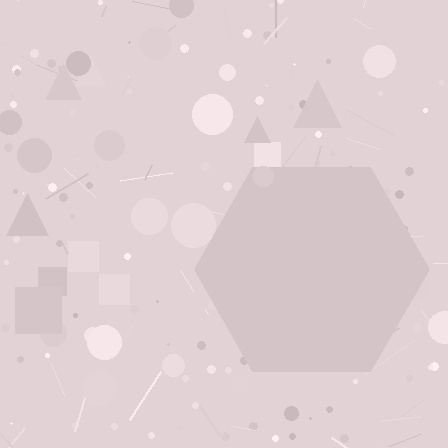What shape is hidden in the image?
A hexagon is hidden in the image.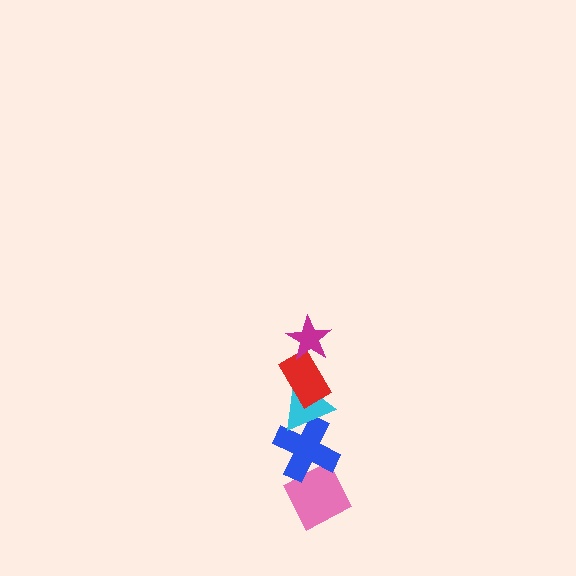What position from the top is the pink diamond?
The pink diamond is 5th from the top.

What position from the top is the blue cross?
The blue cross is 4th from the top.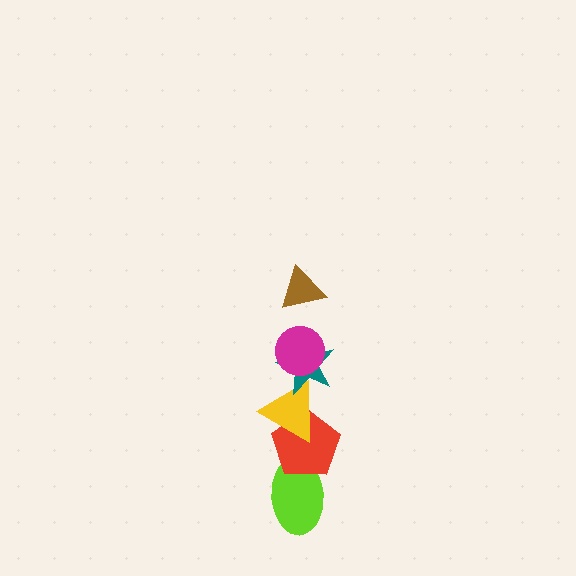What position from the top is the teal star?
The teal star is 3rd from the top.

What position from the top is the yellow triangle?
The yellow triangle is 4th from the top.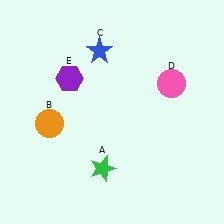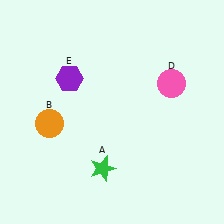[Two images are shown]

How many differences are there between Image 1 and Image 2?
There is 1 difference between the two images.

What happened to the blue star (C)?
The blue star (C) was removed in Image 2. It was in the top-left area of Image 1.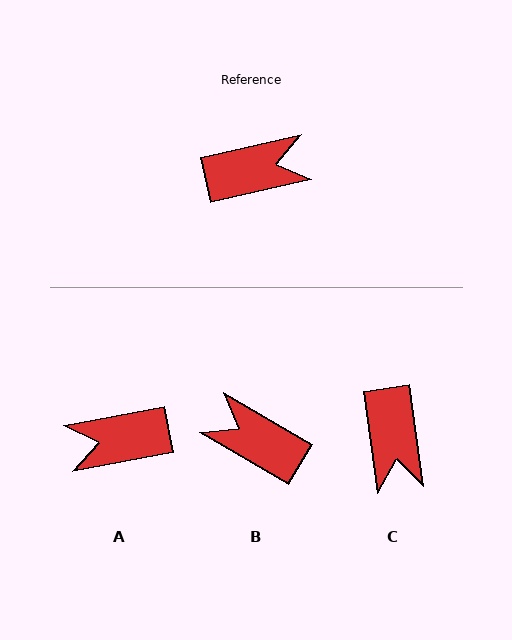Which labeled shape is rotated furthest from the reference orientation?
A, about 178 degrees away.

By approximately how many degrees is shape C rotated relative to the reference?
Approximately 95 degrees clockwise.